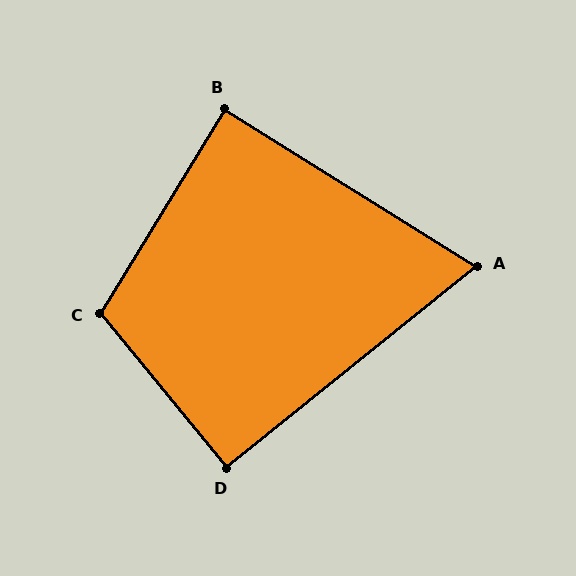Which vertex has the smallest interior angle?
A, at approximately 71 degrees.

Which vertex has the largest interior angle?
C, at approximately 109 degrees.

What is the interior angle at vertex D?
Approximately 91 degrees (approximately right).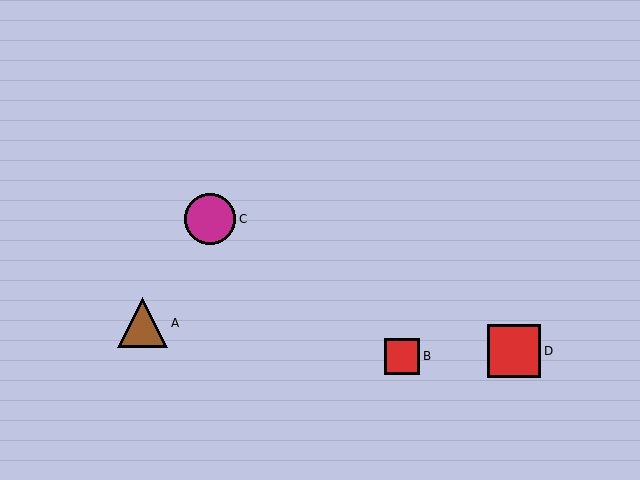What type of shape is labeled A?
Shape A is a brown triangle.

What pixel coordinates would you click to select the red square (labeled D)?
Click at (514, 351) to select the red square D.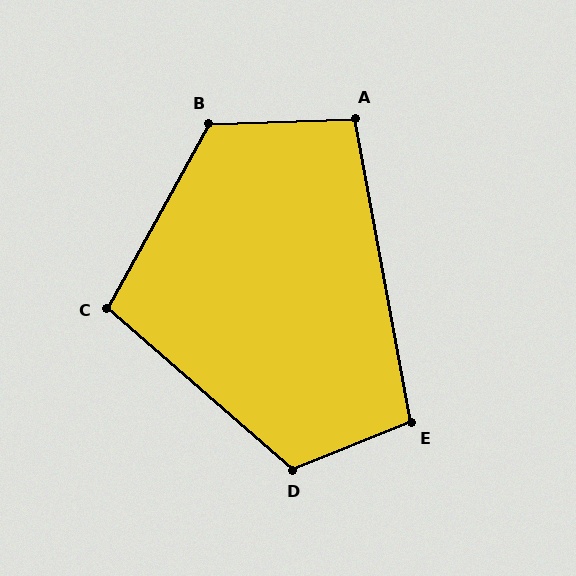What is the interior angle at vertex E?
Approximately 102 degrees (obtuse).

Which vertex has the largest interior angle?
B, at approximately 121 degrees.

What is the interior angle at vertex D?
Approximately 117 degrees (obtuse).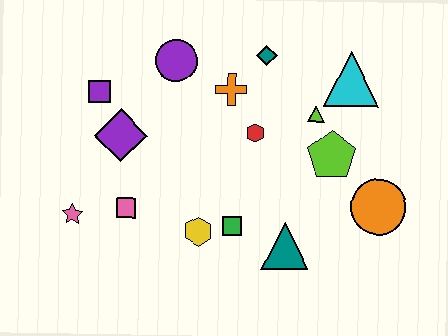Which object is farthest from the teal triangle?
The purple square is farthest from the teal triangle.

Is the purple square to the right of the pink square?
No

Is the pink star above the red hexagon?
No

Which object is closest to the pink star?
The pink square is closest to the pink star.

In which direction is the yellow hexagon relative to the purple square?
The yellow hexagon is below the purple square.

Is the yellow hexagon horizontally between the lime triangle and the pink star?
Yes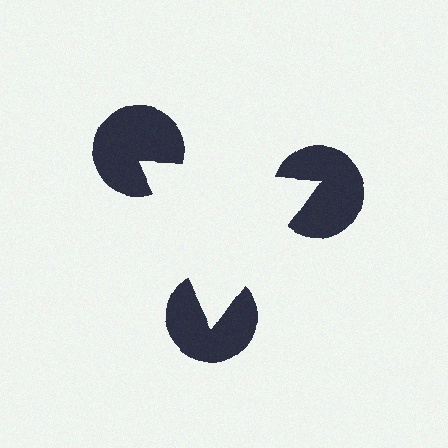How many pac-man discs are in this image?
There are 3 — one at each vertex of the illusory triangle.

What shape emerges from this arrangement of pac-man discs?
An illusory triangle — its edges are inferred from the aligned wedge cuts in the pac-man discs, not physically drawn.